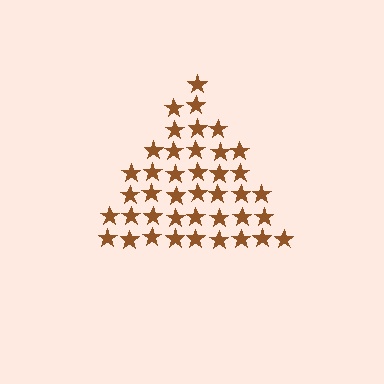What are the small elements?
The small elements are stars.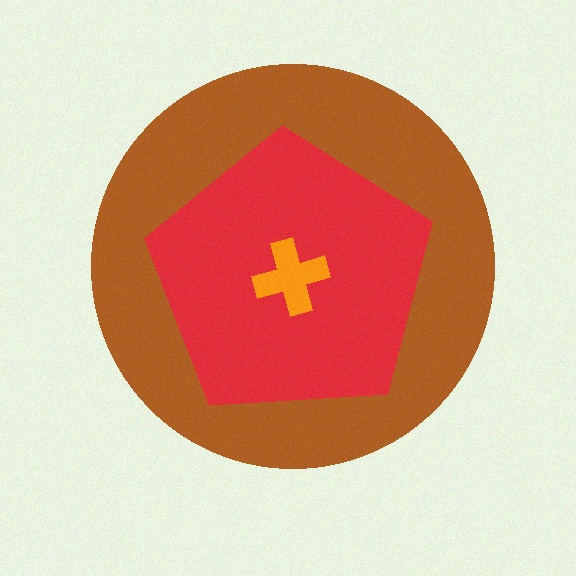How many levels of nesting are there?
3.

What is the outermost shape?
The brown circle.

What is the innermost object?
The orange cross.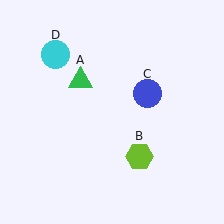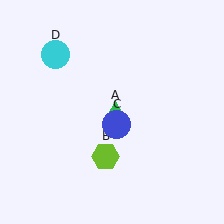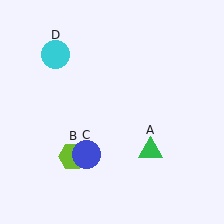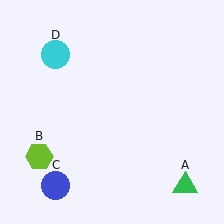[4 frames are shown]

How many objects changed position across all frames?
3 objects changed position: green triangle (object A), lime hexagon (object B), blue circle (object C).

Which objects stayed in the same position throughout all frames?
Cyan circle (object D) remained stationary.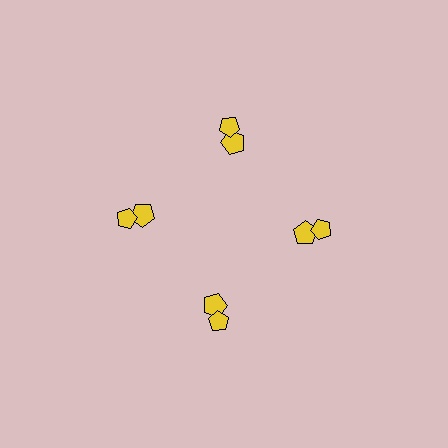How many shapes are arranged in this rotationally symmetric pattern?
There are 8 shapes, arranged in 4 groups of 2.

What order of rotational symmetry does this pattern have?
This pattern has 4-fold rotational symmetry.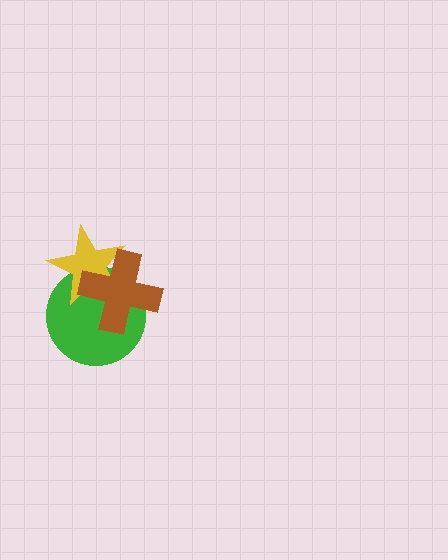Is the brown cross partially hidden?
No, no other shape covers it.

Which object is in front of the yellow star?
The brown cross is in front of the yellow star.